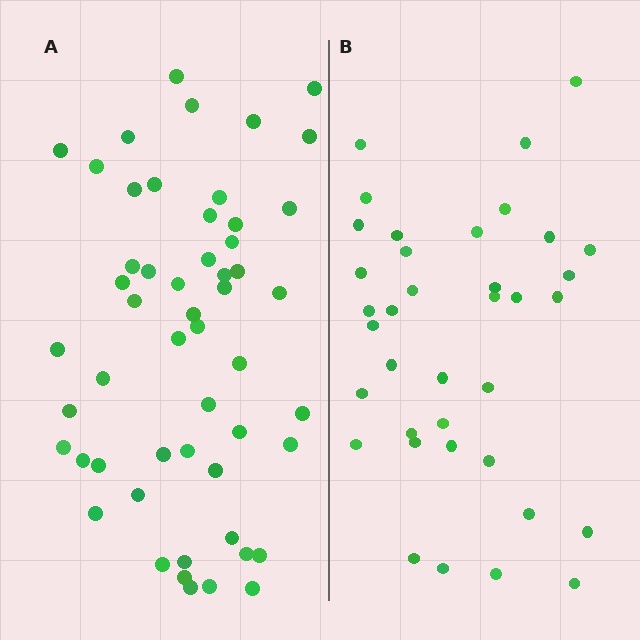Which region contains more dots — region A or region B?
Region A (the left region) has more dots.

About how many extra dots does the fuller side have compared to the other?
Region A has approximately 15 more dots than region B.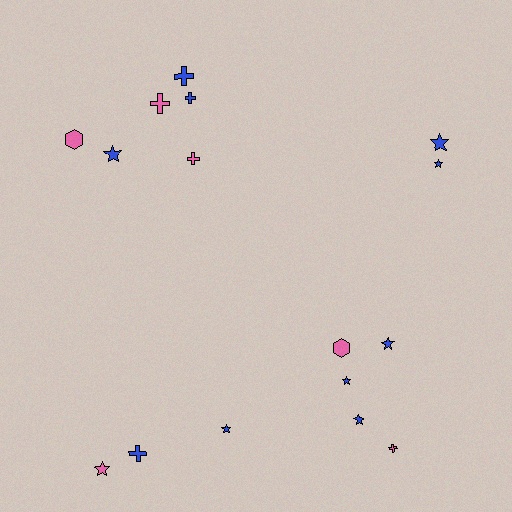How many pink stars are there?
There is 1 pink star.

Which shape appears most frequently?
Star, with 8 objects.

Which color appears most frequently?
Blue, with 10 objects.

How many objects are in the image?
There are 16 objects.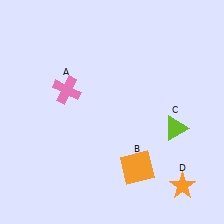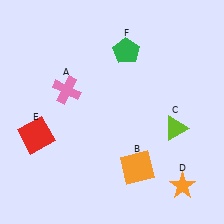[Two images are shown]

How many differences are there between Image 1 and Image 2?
There are 2 differences between the two images.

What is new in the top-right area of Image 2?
A green pentagon (F) was added in the top-right area of Image 2.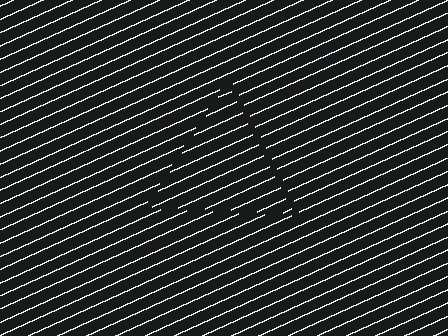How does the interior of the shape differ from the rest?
The interior of the shape contains the same grating, shifted by half a period — the contour is defined by the phase discontinuity where line-ends from the inner and outer gratings abut.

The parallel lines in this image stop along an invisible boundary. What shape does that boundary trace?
An illusory triangle. The interior of the shape contains the same grating, shifted by half a period — the contour is defined by the phase discontinuity where line-ends from the inner and outer gratings abut.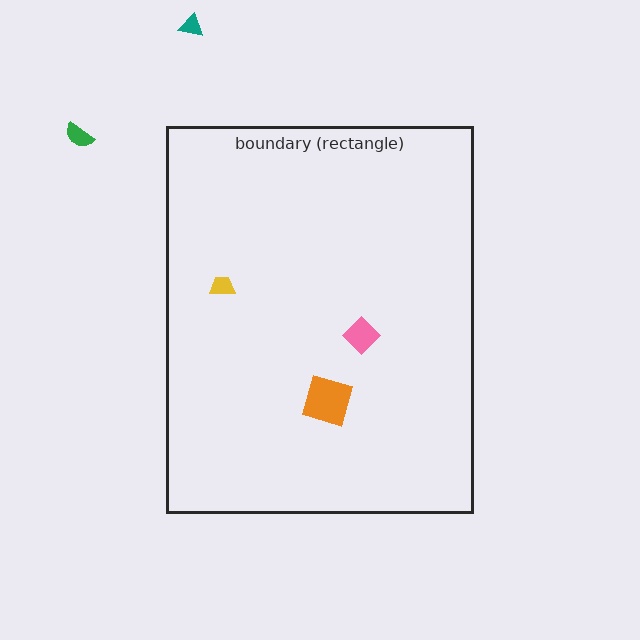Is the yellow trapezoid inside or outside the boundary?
Inside.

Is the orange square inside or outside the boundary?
Inside.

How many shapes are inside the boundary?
3 inside, 2 outside.